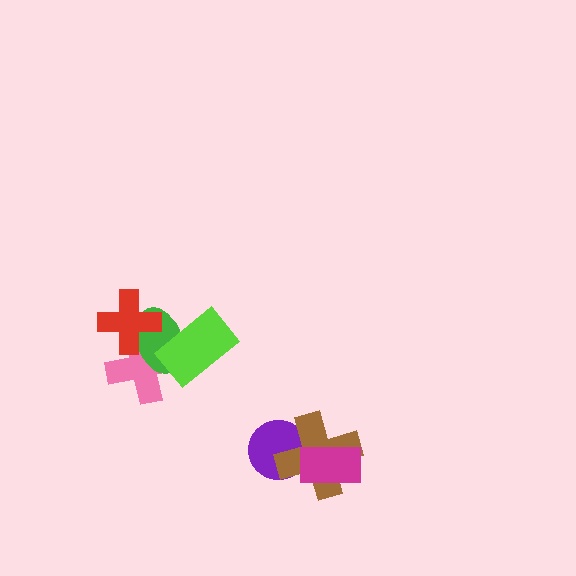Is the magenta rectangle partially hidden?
No, no other shape covers it.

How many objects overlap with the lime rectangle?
2 objects overlap with the lime rectangle.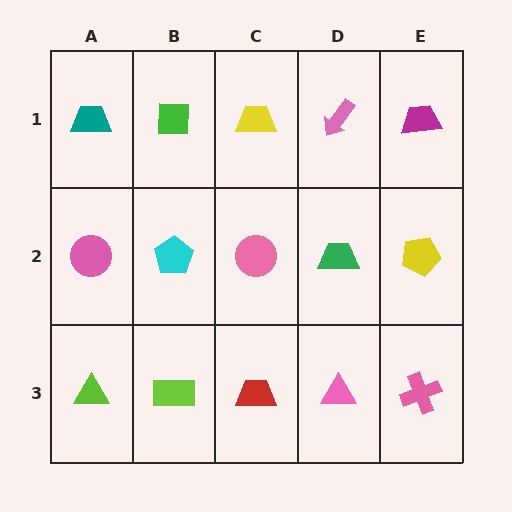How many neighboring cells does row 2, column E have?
3.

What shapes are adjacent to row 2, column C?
A yellow trapezoid (row 1, column C), a red trapezoid (row 3, column C), a cyan pentagon (row 2, column B), a green trapezoid (row 2, column D).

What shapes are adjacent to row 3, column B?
A cyan pentagon (row 2, column B), a lime triangle (row 3, column A), a red trapezoid (row 3, column C).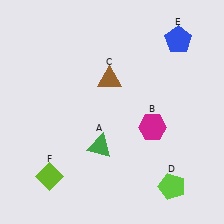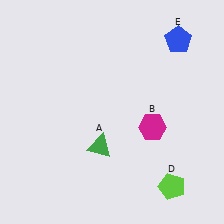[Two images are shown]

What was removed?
The brown triangle (C), the lime diamond (F) were removed in Image 2.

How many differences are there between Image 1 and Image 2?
There are 2 differences between the two images.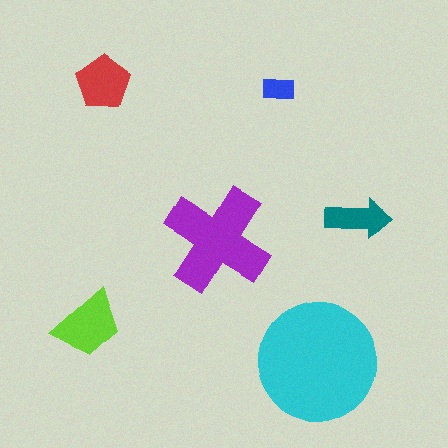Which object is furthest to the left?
The lime trapezoid is leftmost.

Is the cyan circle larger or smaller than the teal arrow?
Larger.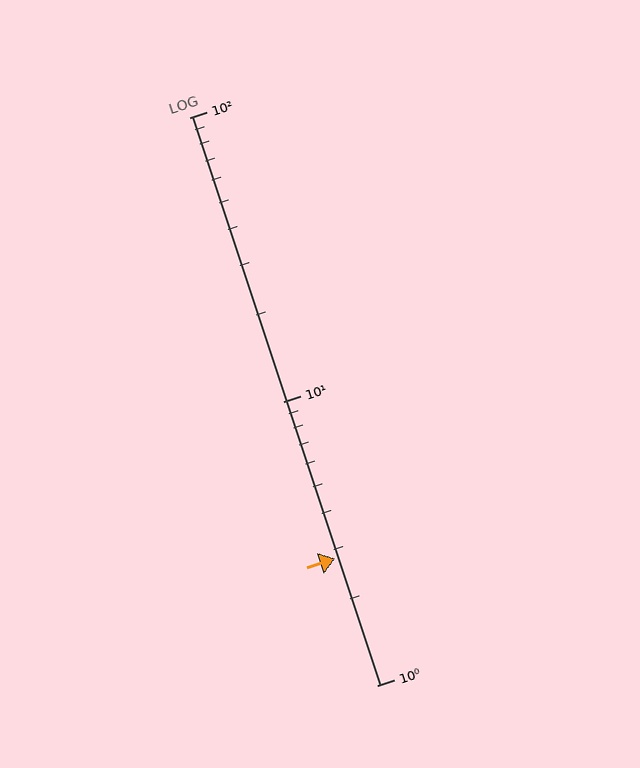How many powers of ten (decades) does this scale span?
The scale spans 2 decades, from 1 to 100.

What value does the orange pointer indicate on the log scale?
The pointer indicates approximately 2.8.